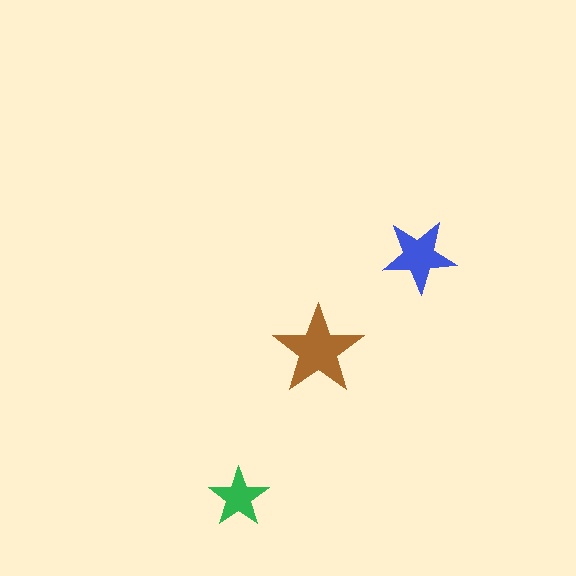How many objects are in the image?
There are 3 objects in the image.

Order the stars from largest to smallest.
the brown one, the blue one, the green one.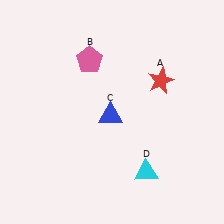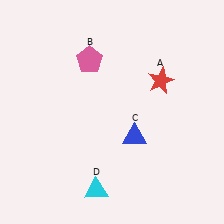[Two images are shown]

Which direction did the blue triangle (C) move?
The blue triangle (C) moved right.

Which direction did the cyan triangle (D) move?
The cyan triangle (D) moved left.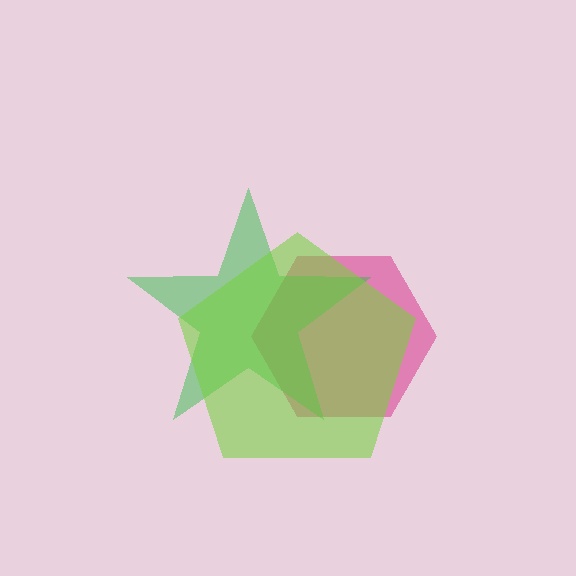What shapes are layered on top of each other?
The layered shapes are: a magenta hexagon, a green star, a lime pentagon.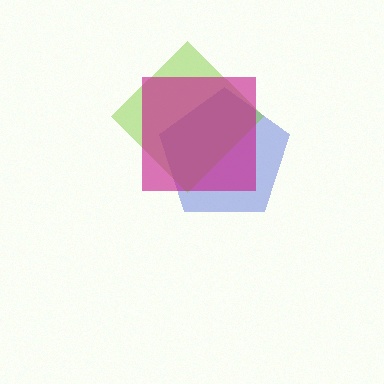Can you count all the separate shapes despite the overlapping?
Yes, there are 3 separate shapes.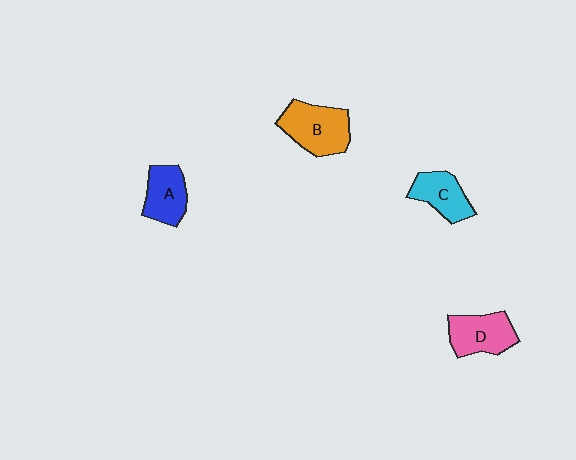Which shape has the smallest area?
Shape C (cyan).